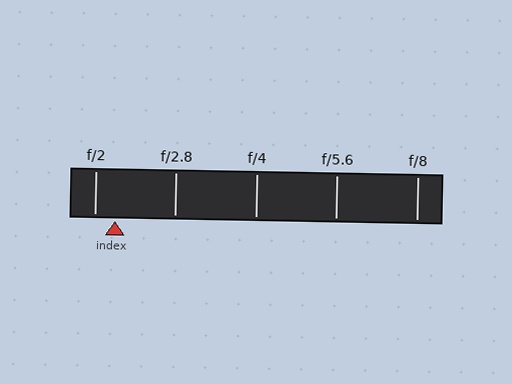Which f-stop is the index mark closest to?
The index mark is closest to f/2.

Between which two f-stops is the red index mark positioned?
The index mark is between f/2 and f/2.8.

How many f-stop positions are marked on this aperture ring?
There are 5 f-stop positions marked.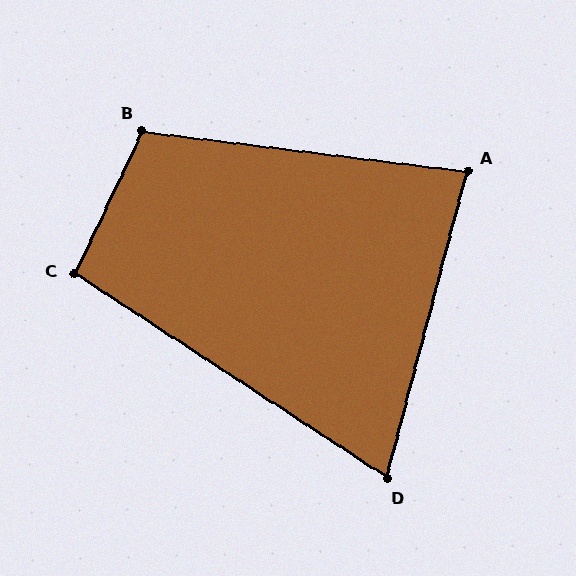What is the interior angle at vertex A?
Approximately 82 degrees (acute).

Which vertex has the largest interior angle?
B, at approximately 108 degrees.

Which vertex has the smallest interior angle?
D, at approximately 72 degrees.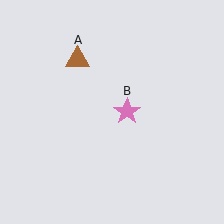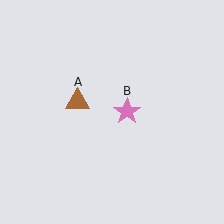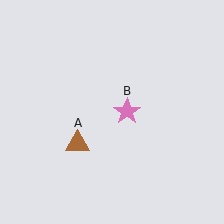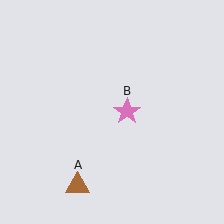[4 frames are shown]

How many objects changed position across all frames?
1 object changed position: brown triangle (object A).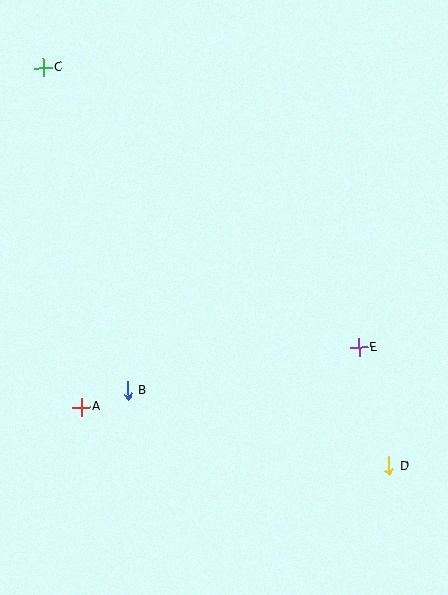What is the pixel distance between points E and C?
The distance between E and C is 422 pixels.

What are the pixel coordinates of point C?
Point C is at (43, 68).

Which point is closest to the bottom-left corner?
Point A is closest to the bottom-left corner.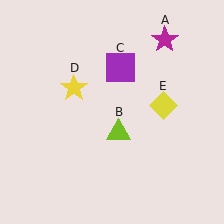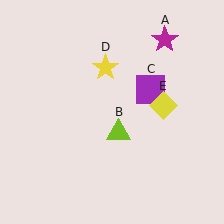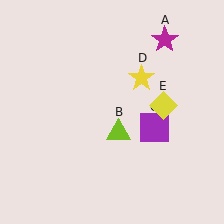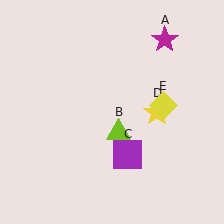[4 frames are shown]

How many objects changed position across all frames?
2 objects changed position: purple square (object C), yellow star (object D).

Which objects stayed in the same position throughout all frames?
Magenta star (object A) and lime triangle (object B) and yellow diamond (object E) remained stationary.